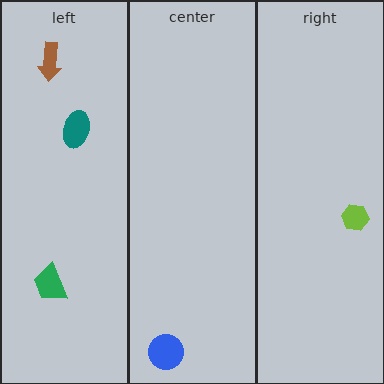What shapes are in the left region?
The brown arrow, the green trapezoid, the teal ellipse.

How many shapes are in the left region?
3.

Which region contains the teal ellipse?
The left region.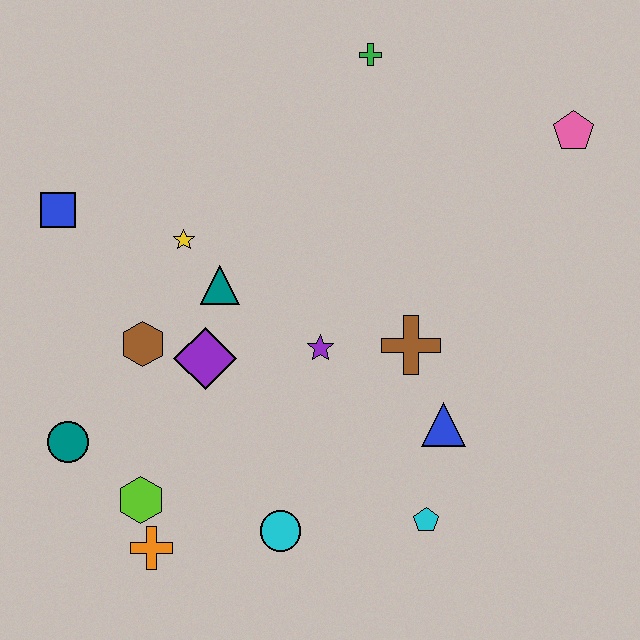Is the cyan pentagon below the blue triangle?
Yes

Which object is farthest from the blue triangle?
The blue square is farthest from the blue triangle.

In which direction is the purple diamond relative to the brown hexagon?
The purple diamond is to the right of the brown hexagon.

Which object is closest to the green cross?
The pink pentagon is closest to the green cross.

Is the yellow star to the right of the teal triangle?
No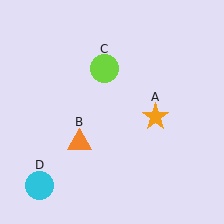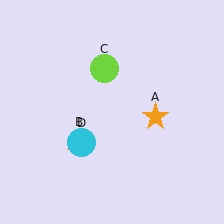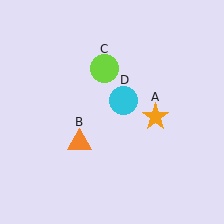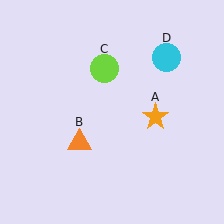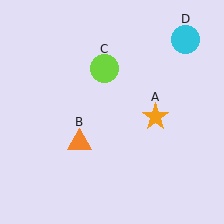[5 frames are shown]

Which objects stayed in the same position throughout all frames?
Orange star (object A) and orange triangle (object B) and lime circle (object C) remained stationary.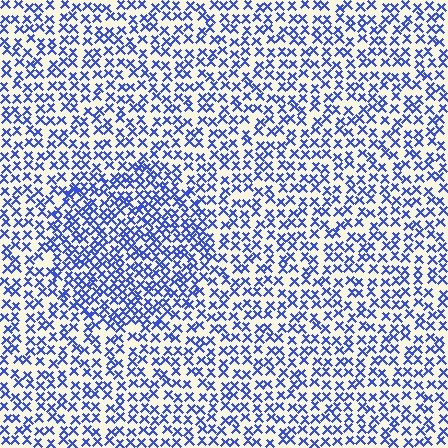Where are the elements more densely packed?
The elements are more densely packed inside the circle boundary.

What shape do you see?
I see a circle.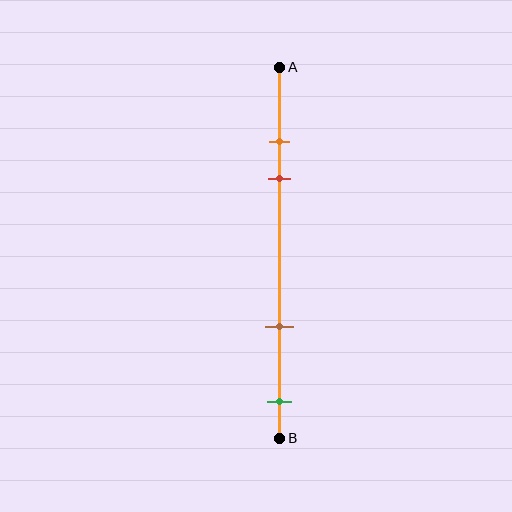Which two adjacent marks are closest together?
The orange and red marks are the closest adjacent pair.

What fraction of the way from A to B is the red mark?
The red mark is approximately 30% (0.3) of the way from A to B.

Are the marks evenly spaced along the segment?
No, the marks are not evenly spaced.